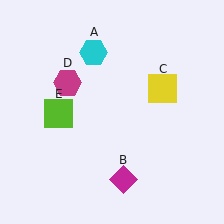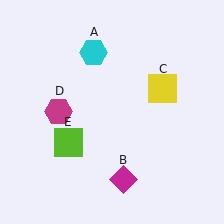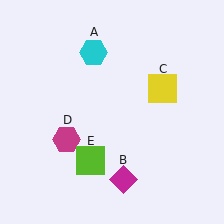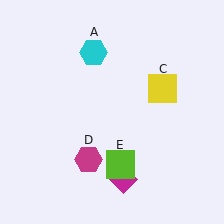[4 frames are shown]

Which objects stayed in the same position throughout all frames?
Cyan hexagon (object A) and magenta diamond (object B) and yellow square (object C) remained stationary.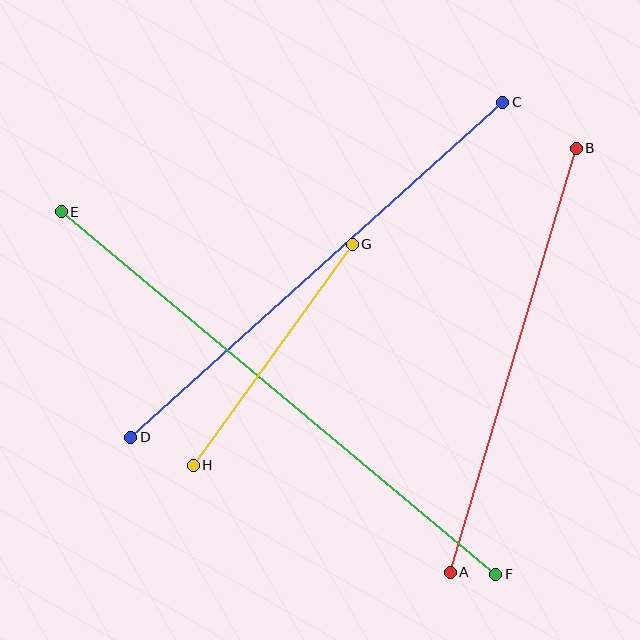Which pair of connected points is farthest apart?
Points E and F are farthest apart.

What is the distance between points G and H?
The distance is approximately 272 pixels.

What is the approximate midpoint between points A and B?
The midpoint is at approximately (513, 360) pixels.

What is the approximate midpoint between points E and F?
The midpoint is at approximately (279, 393) pixels.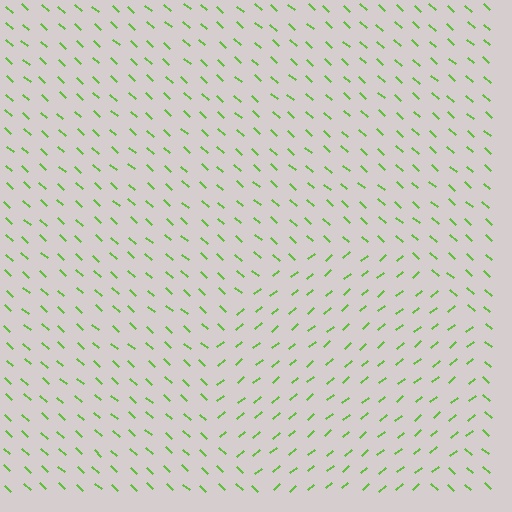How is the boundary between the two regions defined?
The boundary is defined purely by a change in line orientation (approximately 82 degrees difference). All lines are the same color and thickness.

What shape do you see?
I see a circle.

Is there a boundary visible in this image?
Yes, there is a texture boundary formed by a change in line orientation.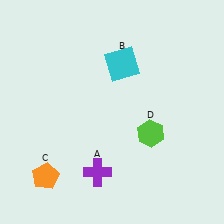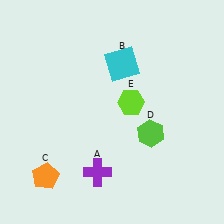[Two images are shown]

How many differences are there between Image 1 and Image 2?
There is 1 difference between the two images.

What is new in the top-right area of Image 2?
A lime hexagon (E) was added in the top-right area of Image 2.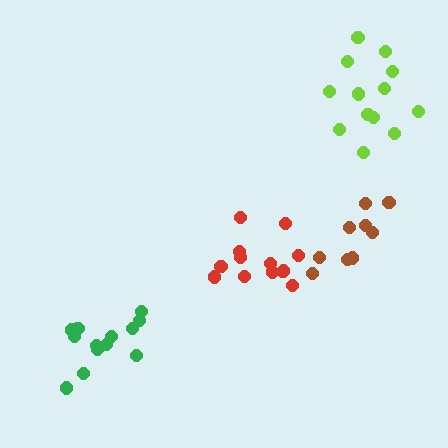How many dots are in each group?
Group 1: 13 dots, Group 2: 13 dots, Group 3: 9 dots, Group 4: 13 dots (48 total).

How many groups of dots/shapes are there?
There are 4 groups.